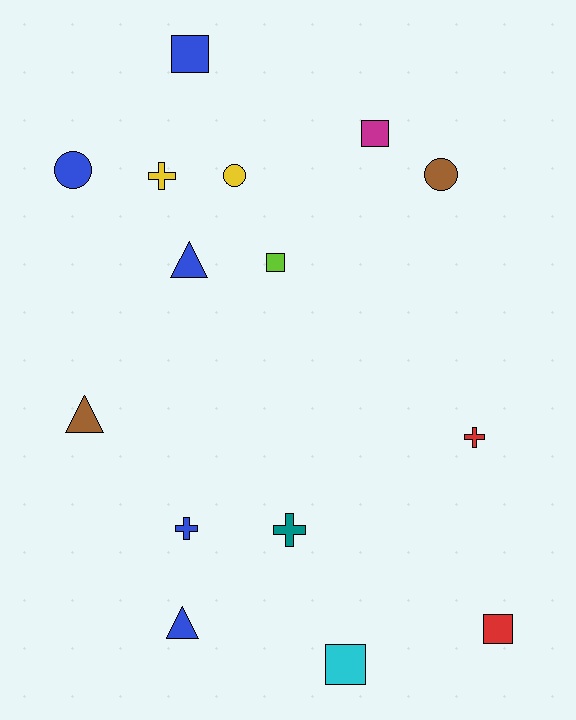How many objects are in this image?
There are 15 objects.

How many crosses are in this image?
There are 4 crosses.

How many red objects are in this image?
There are 2 red objects.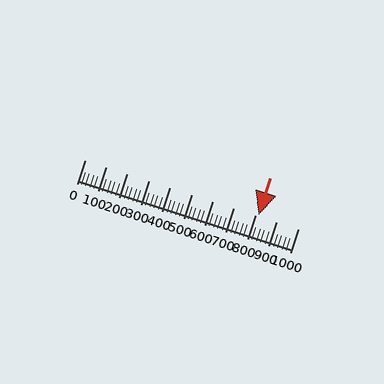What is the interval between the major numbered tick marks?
The major tick marks are spaced 100 units apart.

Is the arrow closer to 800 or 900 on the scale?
The arrow is closer to 800.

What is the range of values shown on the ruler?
The ruler shows values from 0 to 1000.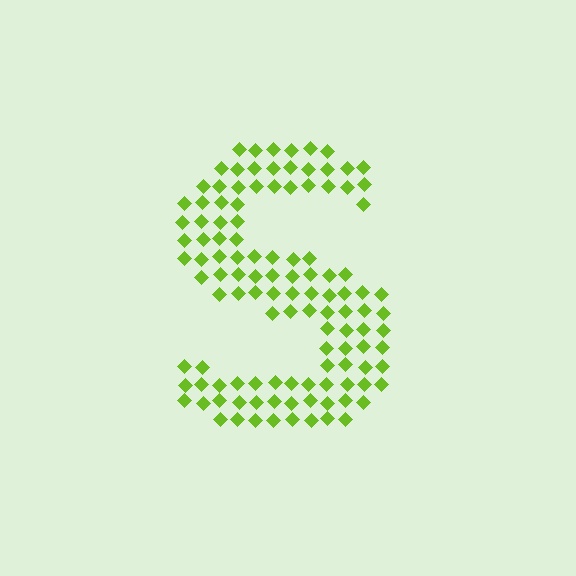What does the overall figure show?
The overall figure shows the letter S.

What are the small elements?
The small elements are diamonds.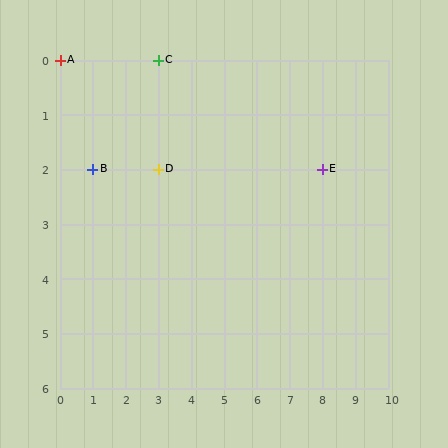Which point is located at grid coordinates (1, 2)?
Point B is at (1, 2).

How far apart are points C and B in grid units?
Points C and B are 2 columns and 2 rows apart (about 2.8 grid units diagonally).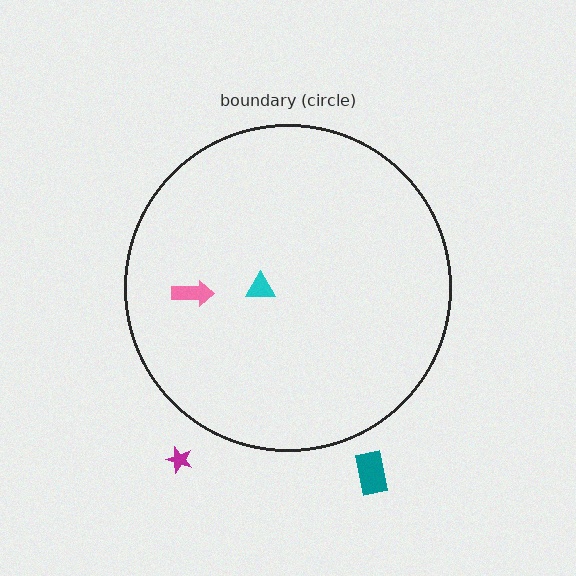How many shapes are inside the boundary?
2 inside, 2 outside.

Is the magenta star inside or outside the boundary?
Outside.